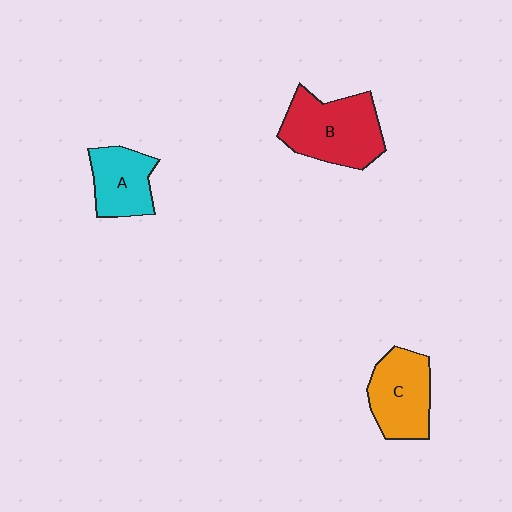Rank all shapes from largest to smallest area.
From largest to smallest: B (red), C (orange), A (cyan).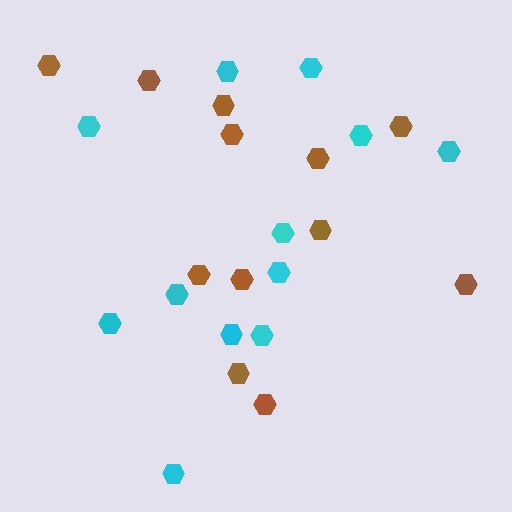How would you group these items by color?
There are 2 groups: one group of brown hexagons (12) and one group of cyan hexagons (12).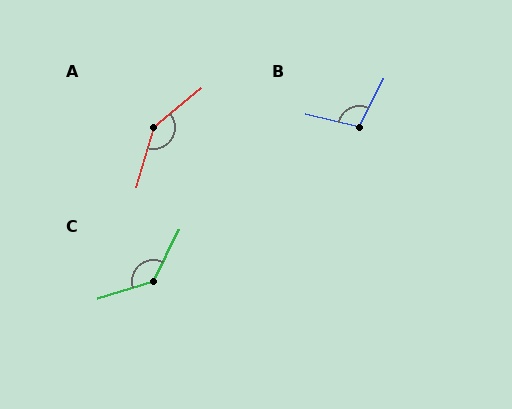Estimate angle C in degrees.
Approximately 133 degrees.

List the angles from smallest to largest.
B (103°), C (133°), A (146°).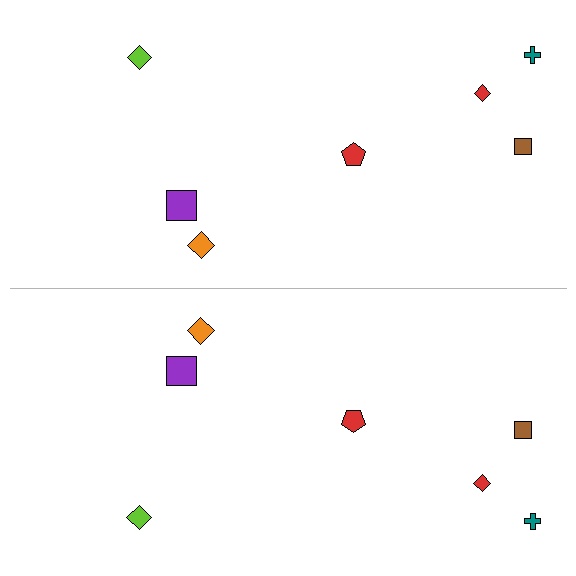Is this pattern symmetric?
Yes, this pattern has bilateral (reflection) symmetry.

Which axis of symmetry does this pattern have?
The pattern has a horizontal axis of symmetry running through the center of the image.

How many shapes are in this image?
There are 14 shapes in this image.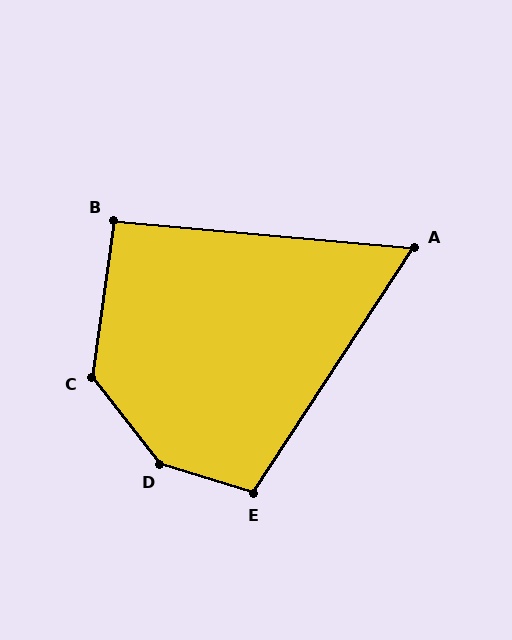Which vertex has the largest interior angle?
D, at approximately 145 degrees.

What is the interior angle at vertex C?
Approximately 134 degrees (obtuse).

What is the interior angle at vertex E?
Approximately 106 degrees (obtuse).